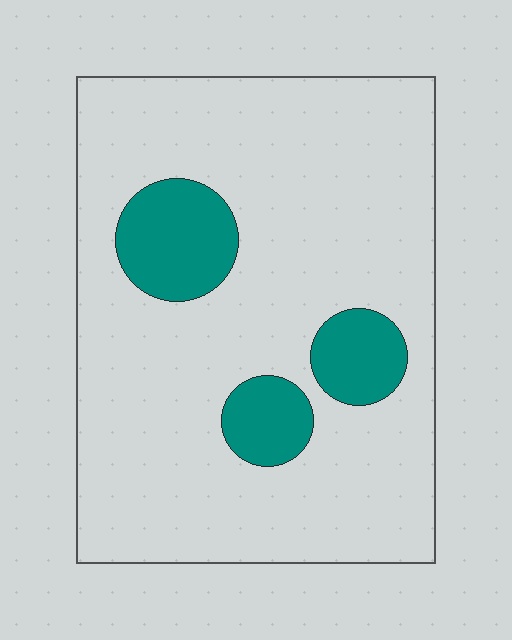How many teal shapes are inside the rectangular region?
3.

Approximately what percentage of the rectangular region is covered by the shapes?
Approximately 15%.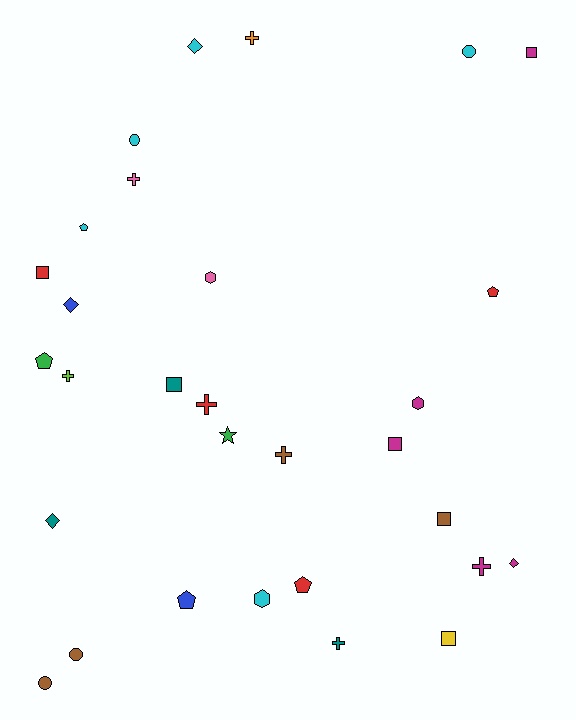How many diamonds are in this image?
There are 4 diamonds.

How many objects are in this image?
There are 30 objects.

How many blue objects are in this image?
There are 2 blue objects.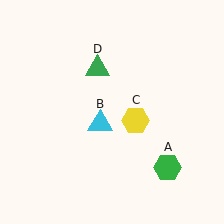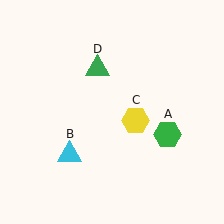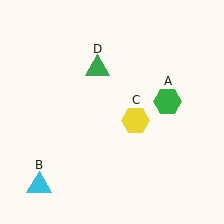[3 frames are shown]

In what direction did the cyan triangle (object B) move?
The cyan triangle (object B) moved down and to the left.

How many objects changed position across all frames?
2 objects changed position: green hexagon (object A), cyan triangle (object B).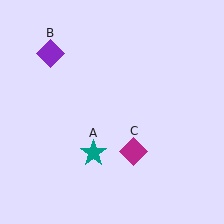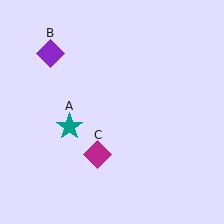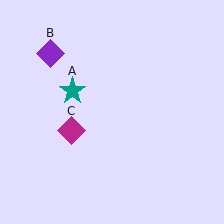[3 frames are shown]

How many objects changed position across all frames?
2 objects changed position: teal star (object A), magenta diamond (object C).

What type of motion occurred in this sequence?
The teal star (object A), magenta diamond (object C) rotated clockwise around the center of the scene.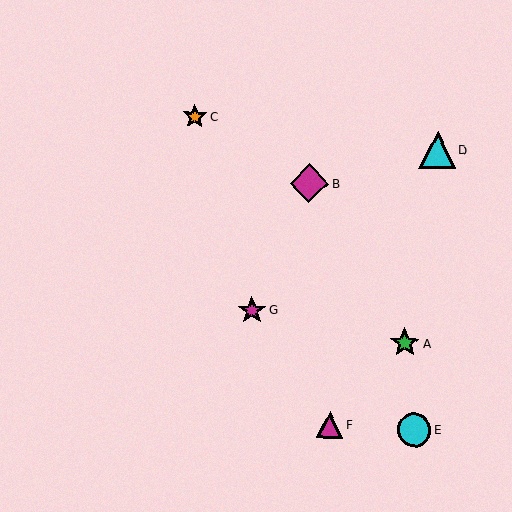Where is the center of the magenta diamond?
The center of the magenta diamond is at (309, 183).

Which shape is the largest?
The magenta diamond (labeled B) is the largest.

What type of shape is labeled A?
Shape A is a green star.